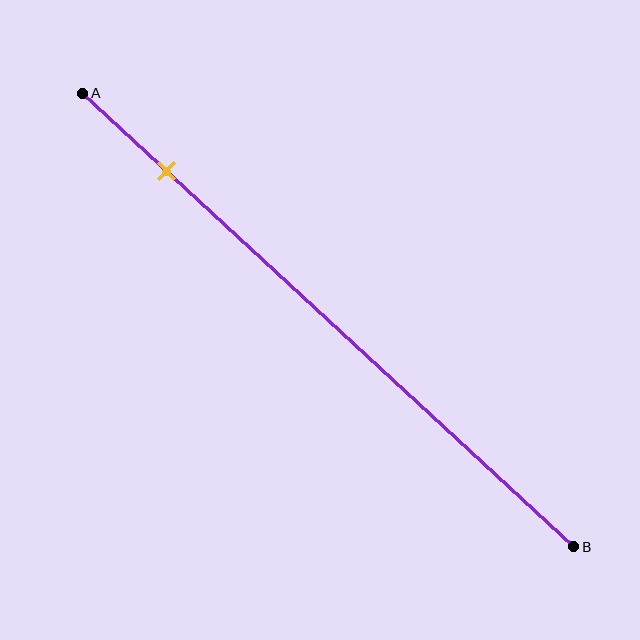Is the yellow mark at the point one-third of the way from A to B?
No, the mark is at about 15% from A, not at the 33% one-third point.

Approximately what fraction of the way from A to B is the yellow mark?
The yellow mark is approximately 15% of the way from A to B.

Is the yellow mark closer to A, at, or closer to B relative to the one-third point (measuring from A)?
The yellow mark is closer to point A than the one-third point of segment AB.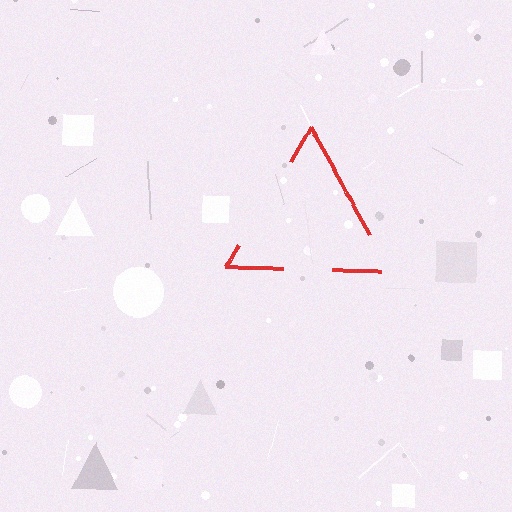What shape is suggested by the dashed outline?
The dashed outline suggests a triangle.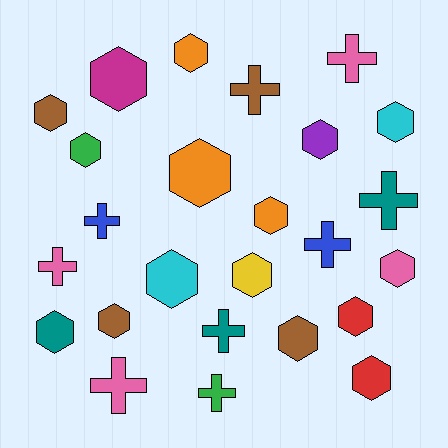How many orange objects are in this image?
There are 3 orange objects.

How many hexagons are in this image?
There are 16 hexagons.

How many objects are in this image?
There are 25 objects.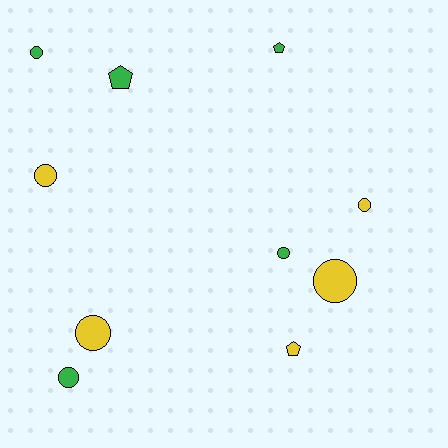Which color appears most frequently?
Green, with 5 objects.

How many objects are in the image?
There are 10 objects.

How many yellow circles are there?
There are 4 yellow circles.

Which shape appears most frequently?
Circle, with 7 objects.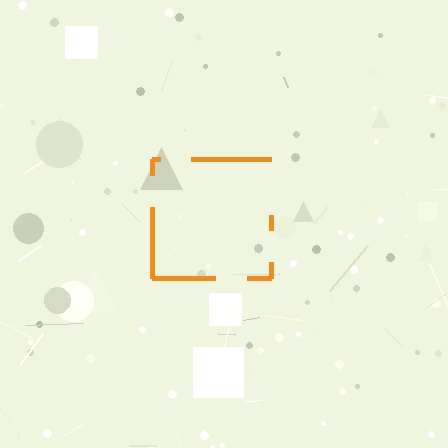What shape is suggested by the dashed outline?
The dashed outline suggests a square.